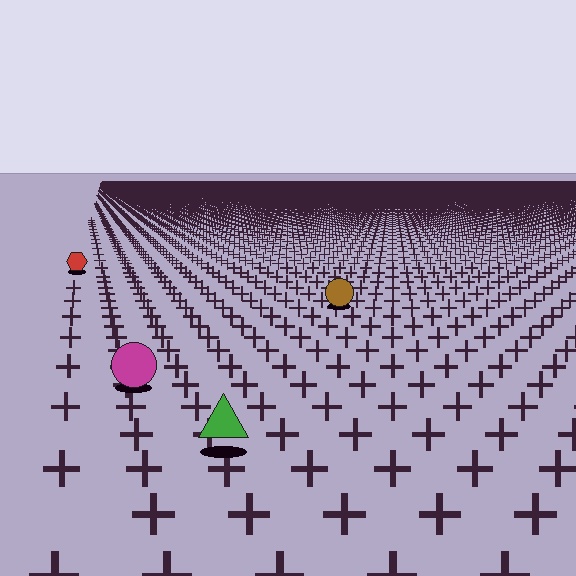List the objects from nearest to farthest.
From nearest to farthest: the green triangle, the magenta circle, the brown circle, the red hexagon.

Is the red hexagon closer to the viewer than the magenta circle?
No. The magenta circle is closer — you can tell from the texture gradient: the ground texture is coarser near it.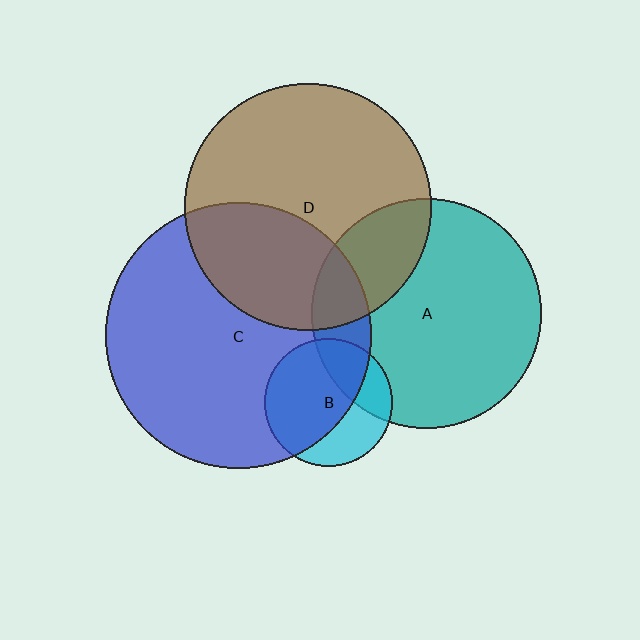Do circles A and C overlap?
Yes.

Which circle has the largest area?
Circle C (blue).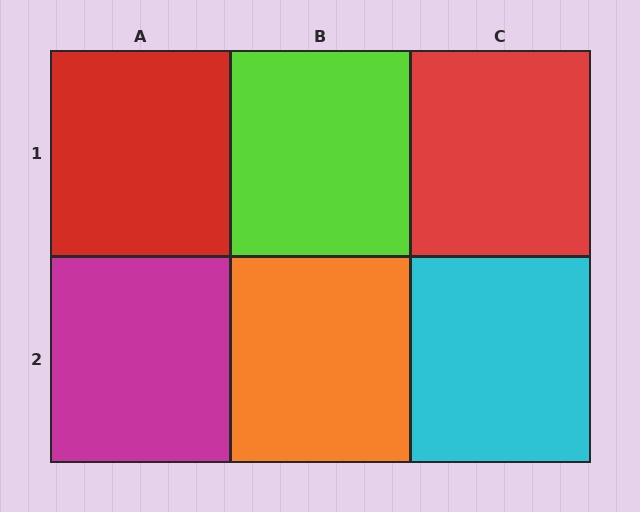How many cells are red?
2 cells are red.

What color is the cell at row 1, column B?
Lime.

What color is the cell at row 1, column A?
Red.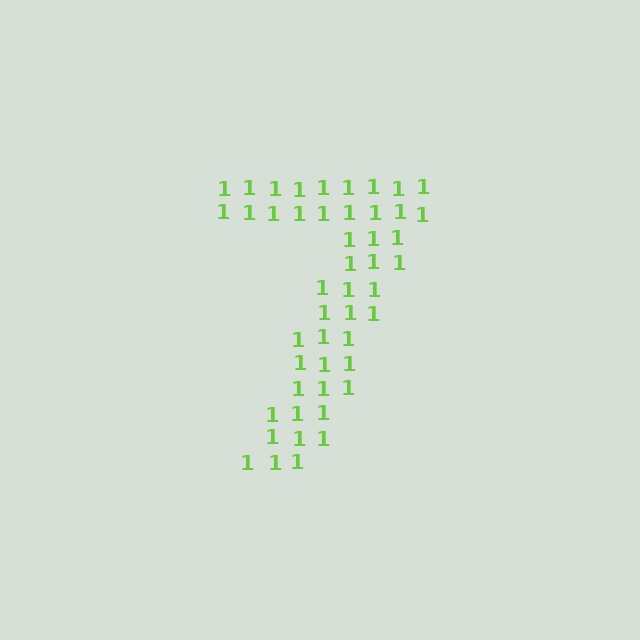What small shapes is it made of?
It is made of small digit 1's.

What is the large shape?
The large shape is the digit 7.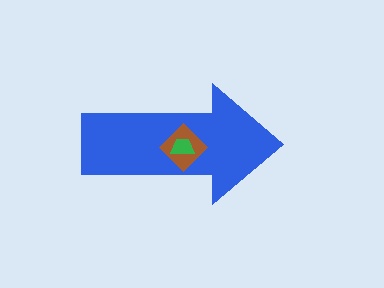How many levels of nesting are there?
3.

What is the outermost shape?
The blue arrow.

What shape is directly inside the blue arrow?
The brown diamond.